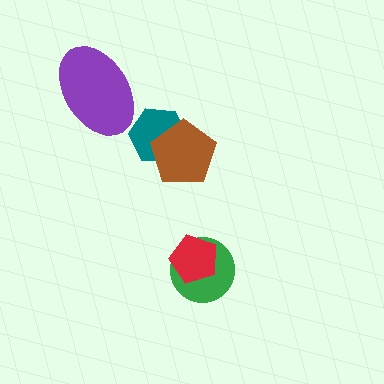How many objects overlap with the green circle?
1 object overlaps with the green circle.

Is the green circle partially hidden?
Yes, it is partially covered by another shape.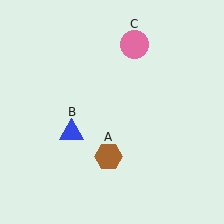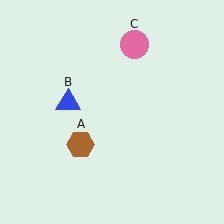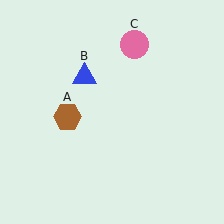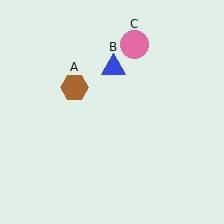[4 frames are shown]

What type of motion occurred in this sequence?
The brown hexagon (object A), blue triangle (object B) rotated clockwise around the center of the scene.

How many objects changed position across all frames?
2 objects changed position: brown hexagon (object A), blue triangle (object B).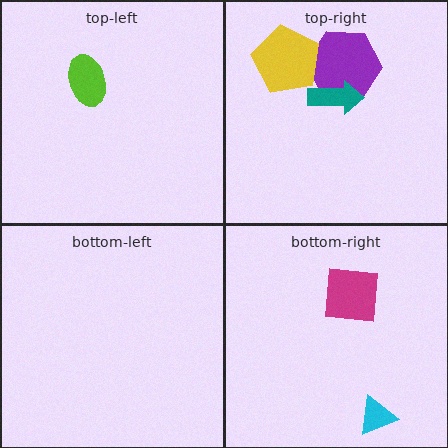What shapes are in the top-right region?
The purple hexagon, the teal arrow, the yellow pentagon.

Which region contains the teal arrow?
The top-right region.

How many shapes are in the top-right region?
3.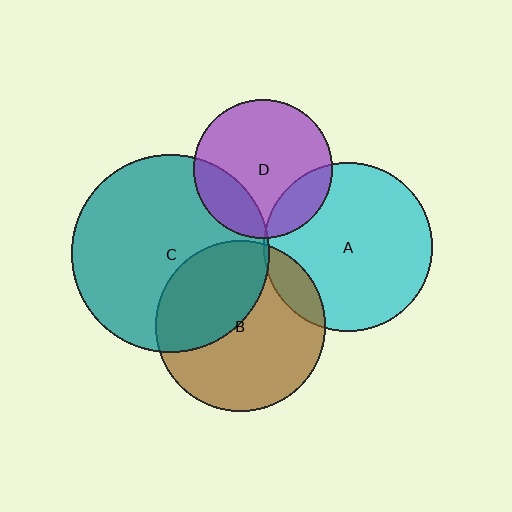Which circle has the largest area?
Circle C (teal).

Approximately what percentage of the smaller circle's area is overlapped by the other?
Approximately 40%.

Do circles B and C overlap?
Yes.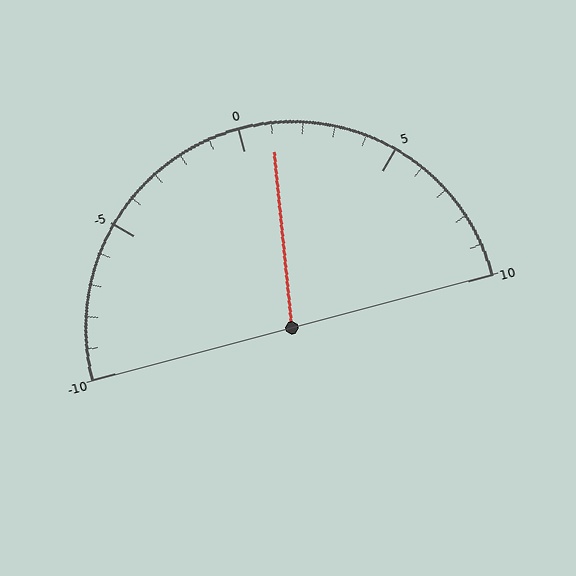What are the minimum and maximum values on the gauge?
The gauge ranges from -10 to 10.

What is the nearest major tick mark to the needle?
The nearest major tick mark is 0.